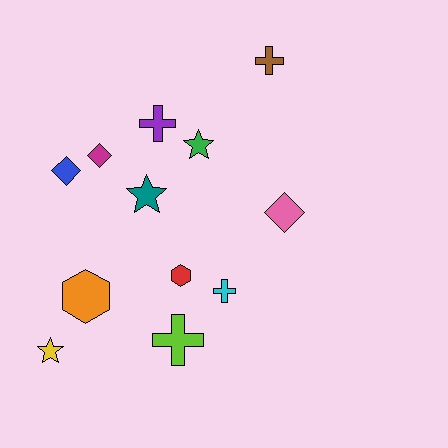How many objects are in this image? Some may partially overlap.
There are 12 objects.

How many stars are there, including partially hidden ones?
There are 3 stars.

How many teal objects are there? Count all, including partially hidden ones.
There is 1 teal object.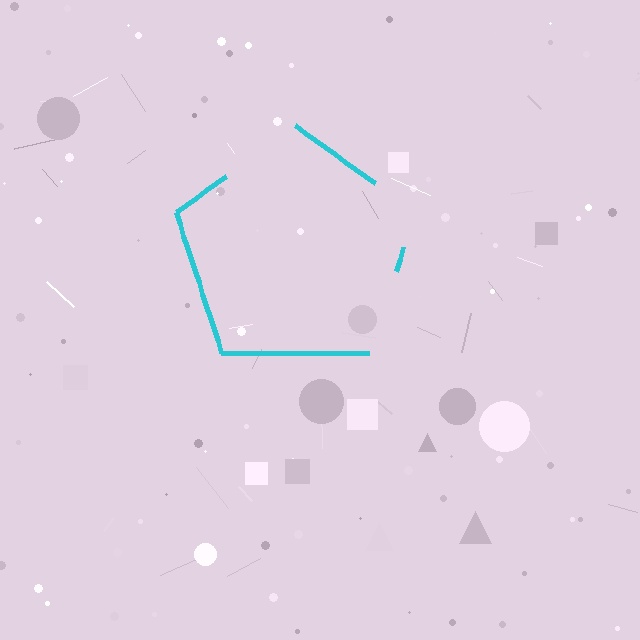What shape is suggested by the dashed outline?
The dashed outline suggests a pentagon.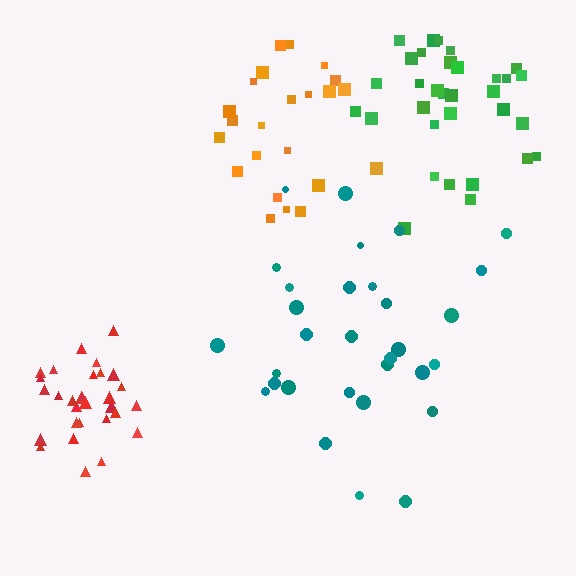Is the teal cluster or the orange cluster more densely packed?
Teal.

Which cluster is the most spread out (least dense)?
Orange.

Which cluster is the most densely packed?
Red.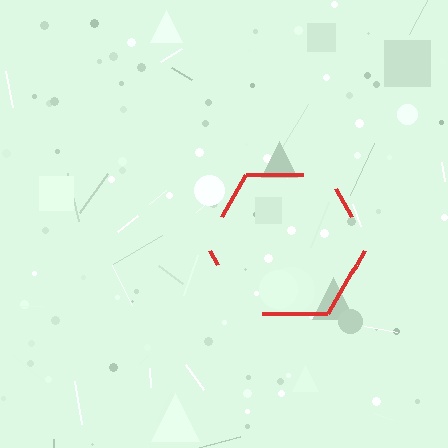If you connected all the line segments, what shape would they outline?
They would outline a hexagon.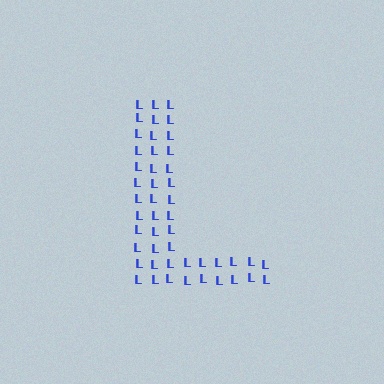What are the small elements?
The small elements are letter L's.